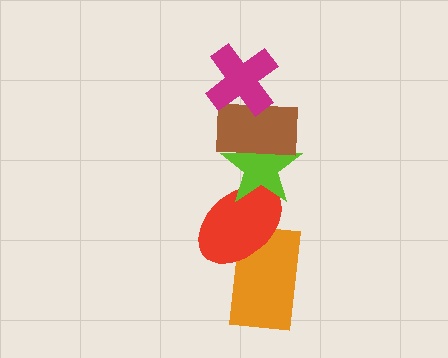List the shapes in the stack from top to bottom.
From top to bottom: the magenta cross, the brown rectangle, the lime star, the red ellipse, the orange rectangle.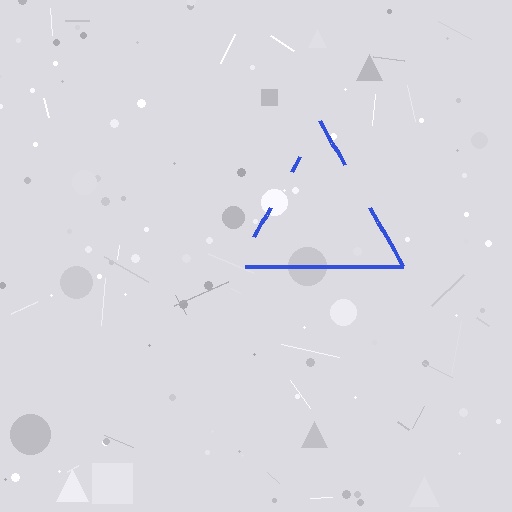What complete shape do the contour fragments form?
The contour fragments form a triangle.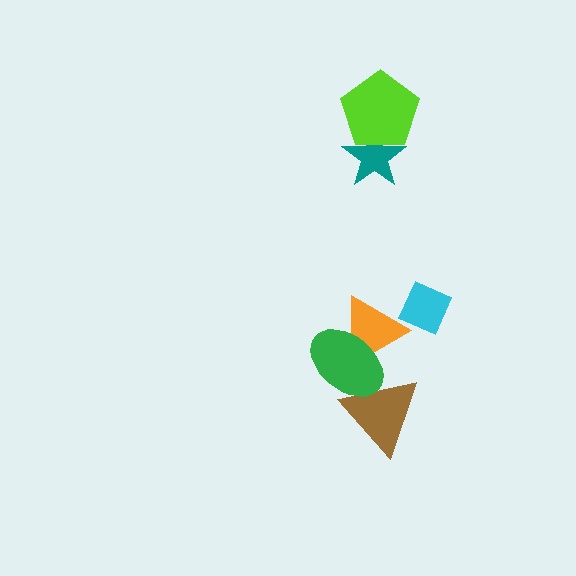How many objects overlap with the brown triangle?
1 object overlaps with the brown triangle.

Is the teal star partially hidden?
Yes, it is partially covered by another shape.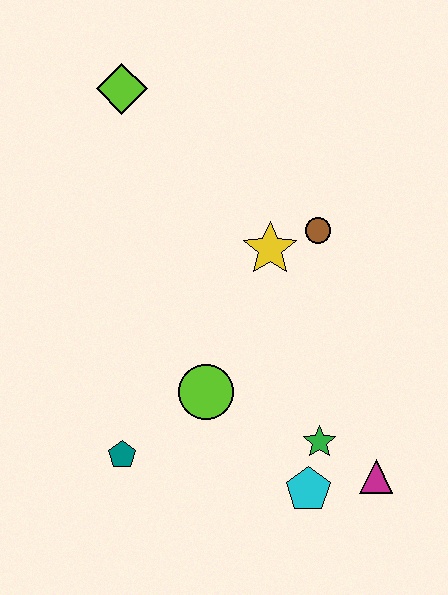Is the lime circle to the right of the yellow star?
No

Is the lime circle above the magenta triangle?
Yes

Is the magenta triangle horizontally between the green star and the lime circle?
No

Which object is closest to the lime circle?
The teal pentagon is closest to the lime circle.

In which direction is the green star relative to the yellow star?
The green star is below the yellow star.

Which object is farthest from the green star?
The lime diamond is farthest from the green star.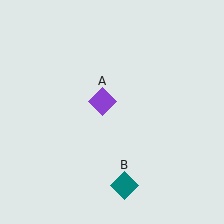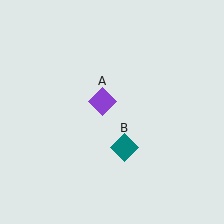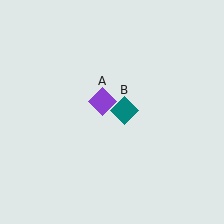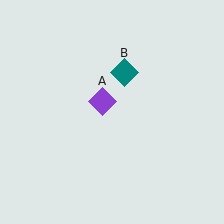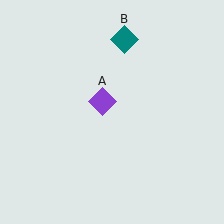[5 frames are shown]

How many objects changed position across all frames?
1 object changed position: teal diamond (object B).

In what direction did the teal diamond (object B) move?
The teal diamond (object B) moved up.